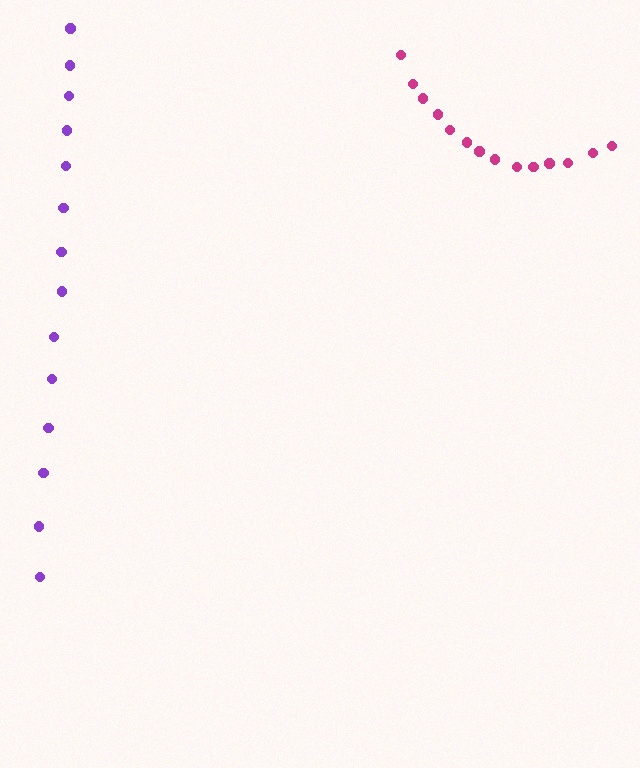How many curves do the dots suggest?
There are 2 distinct paths.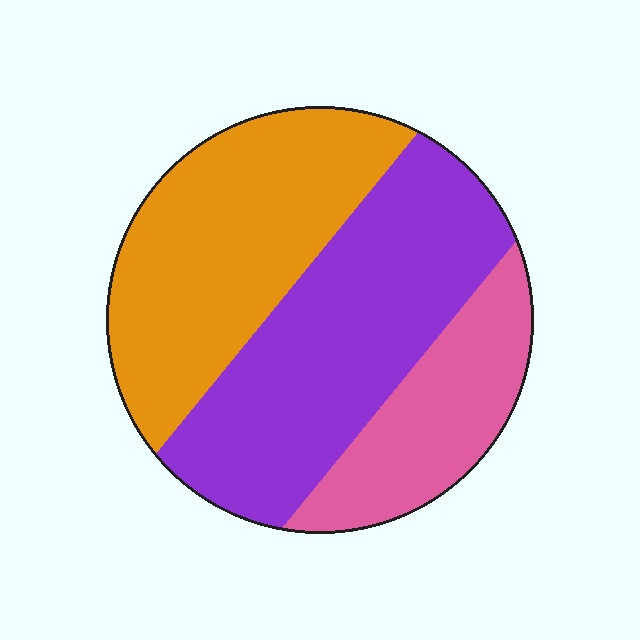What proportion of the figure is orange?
Orange takes up about three eighths (3/8) of the figure.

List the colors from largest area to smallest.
From largest to smallest: purple, orange, pink.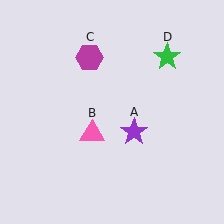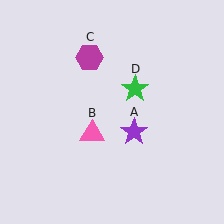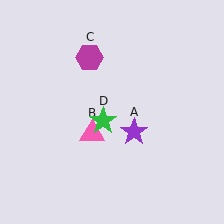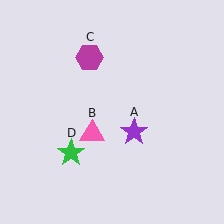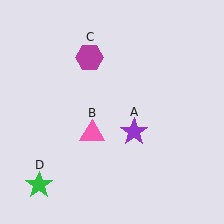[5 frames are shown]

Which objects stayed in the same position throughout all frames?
Purple star (object A) and pink triangle (object B) and magenta hexagon (object C) remained stationary.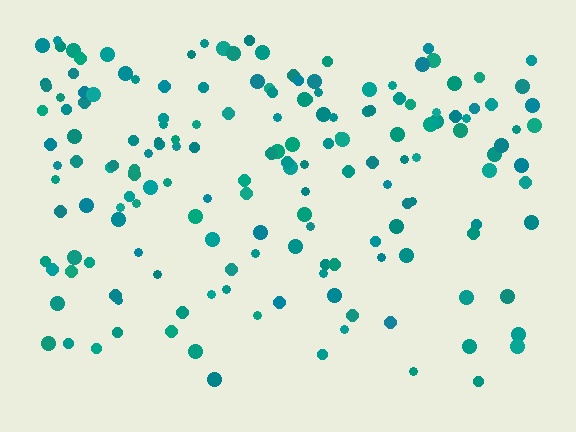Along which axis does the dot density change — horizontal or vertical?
Vertical.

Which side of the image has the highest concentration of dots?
The top.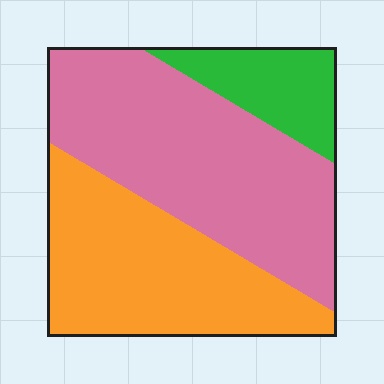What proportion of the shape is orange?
Orange takes up about three eighths (3/8) of the shape.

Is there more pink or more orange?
Pink.